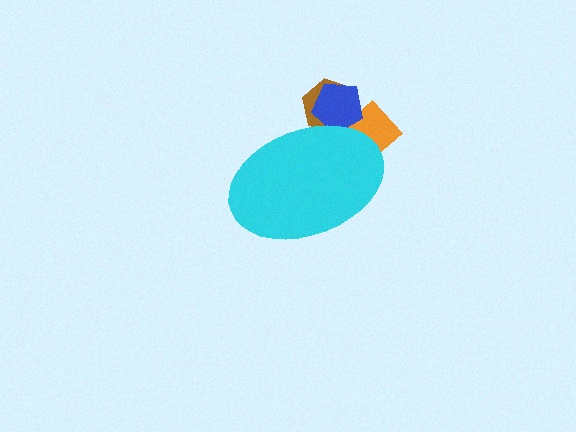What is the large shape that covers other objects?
A cyan ellipse.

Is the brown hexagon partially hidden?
Yes, the brown hexagon is partially hidden behind the cyan ellipse.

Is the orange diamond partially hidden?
Yes, the orange diamond is partially hidden behind the cyan ellipse.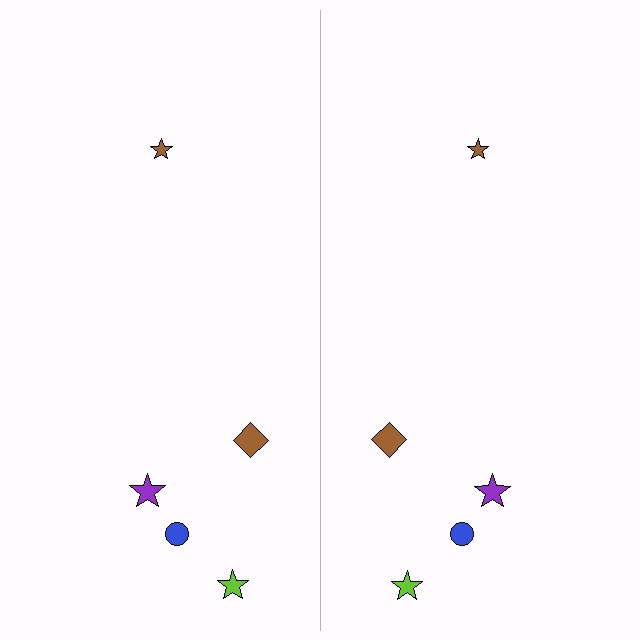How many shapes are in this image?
There are 10 shapes in this image.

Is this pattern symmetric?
Yes, this pattern has bilateral (reflection) symmetry.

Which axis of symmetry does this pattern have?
The pattern has a vertical axis of symmetry running through the center of the image.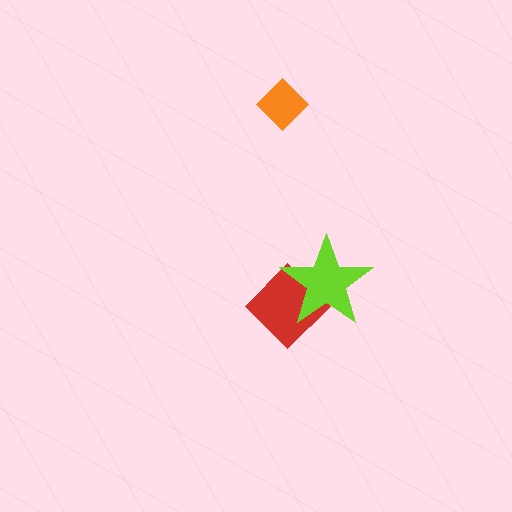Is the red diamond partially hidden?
Yes, it is partially covered by another shape.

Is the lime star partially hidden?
No, no other shape covers it.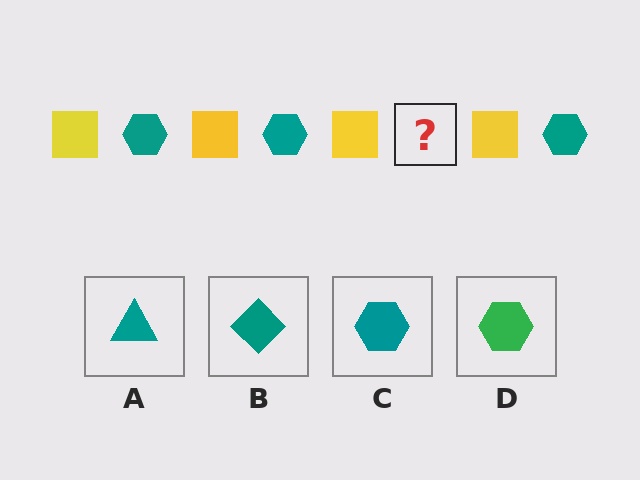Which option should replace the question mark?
Option C.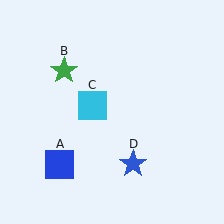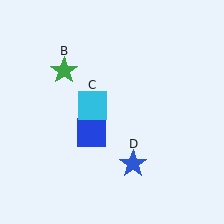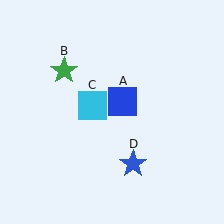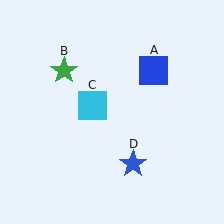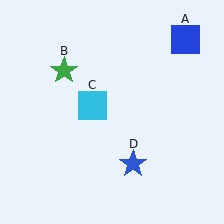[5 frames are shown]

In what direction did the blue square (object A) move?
The blue square (object A) moved up and to the right.